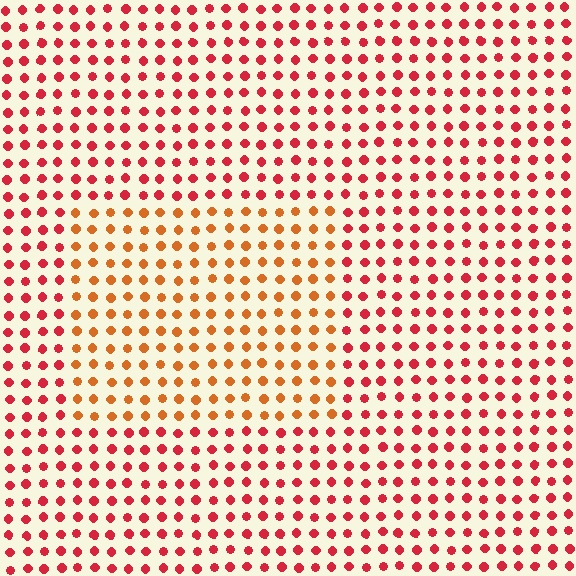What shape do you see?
I see a rectangle.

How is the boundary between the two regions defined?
The boundary is defined purely by a slight shift in hue (about 33 degrees). Spacing, size, and orientation are identical on both sides.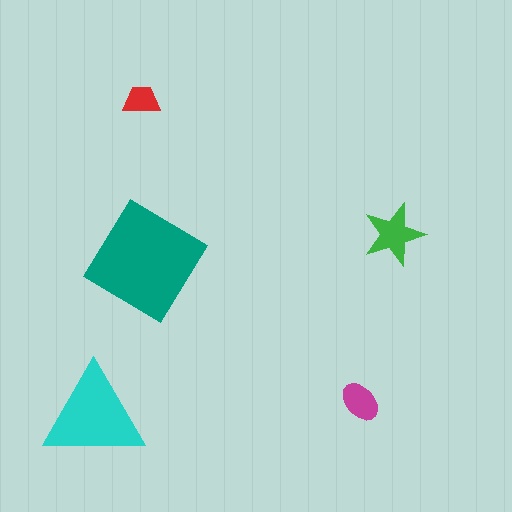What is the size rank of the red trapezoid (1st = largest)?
5th.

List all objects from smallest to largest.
The red trapezoid, the magenta ellipse, the green star, the cyan triangle, the teal diamond.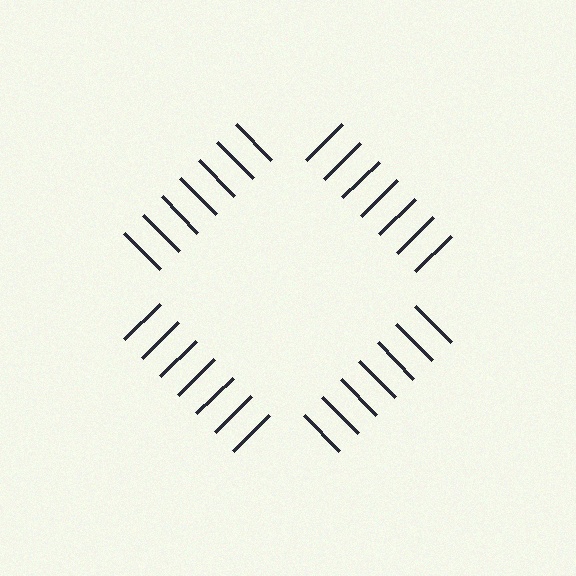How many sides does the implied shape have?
4 sides — the line-ends trace a square.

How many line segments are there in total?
28 — 7 along each of the 4 edges.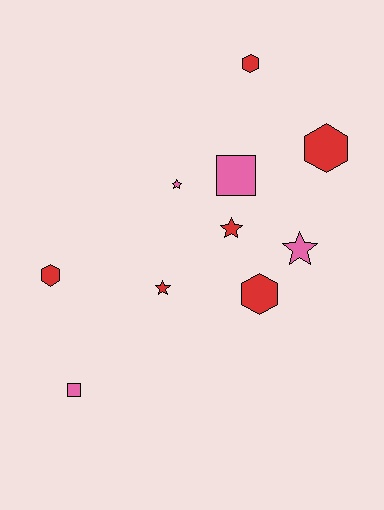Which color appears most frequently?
Red, with 6 objects.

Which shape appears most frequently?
Star, with 4 objects.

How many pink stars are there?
There are 2 pink stars.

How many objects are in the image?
There are 10 objects.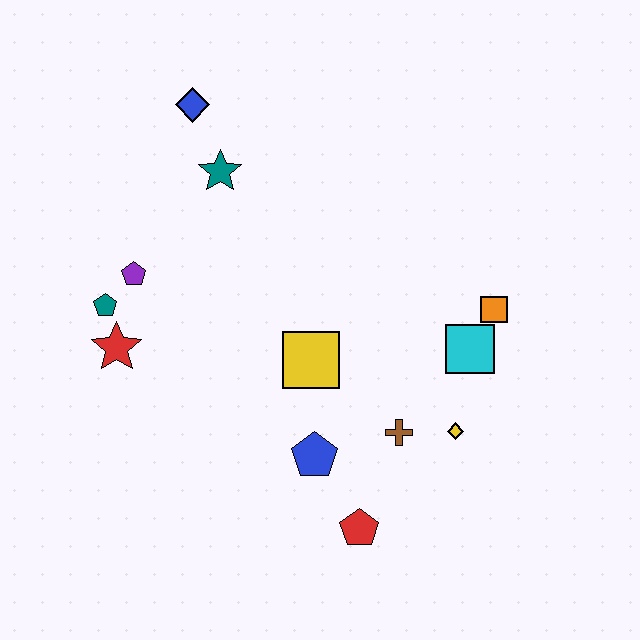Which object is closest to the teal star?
The blue diamond is closest to the teal star.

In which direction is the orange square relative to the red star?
The orange square is to the right of the red star.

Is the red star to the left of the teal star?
Yes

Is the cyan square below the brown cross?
No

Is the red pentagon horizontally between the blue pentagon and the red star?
No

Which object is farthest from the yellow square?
The blue diamond is farthest from the yellow square.